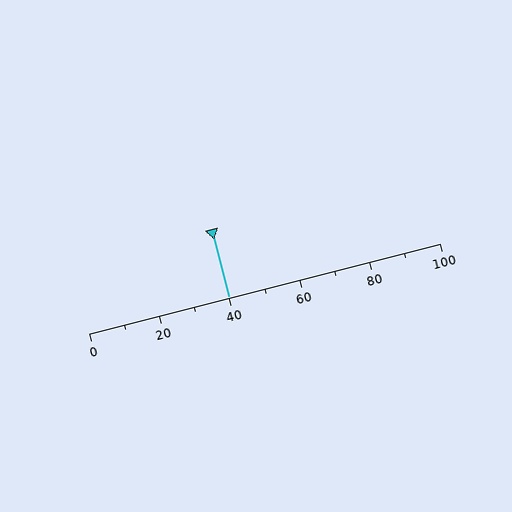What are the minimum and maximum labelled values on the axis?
The axis runs from 0 to 100.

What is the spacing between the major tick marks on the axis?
The major ticks are spaced 20 apart.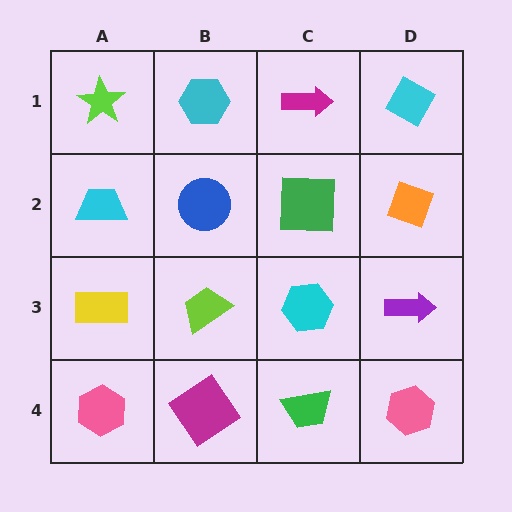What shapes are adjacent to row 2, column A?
A lime star (row 1, column A), a yellow rectangle (row 3, column A), a blue circle (row 2, column B).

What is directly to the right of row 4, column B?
A green trapezoid.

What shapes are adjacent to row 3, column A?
A cyan trapezoid (row 2, column A), a pink hexagon (row 4, column A), a lime trapezoid (row 3, column B).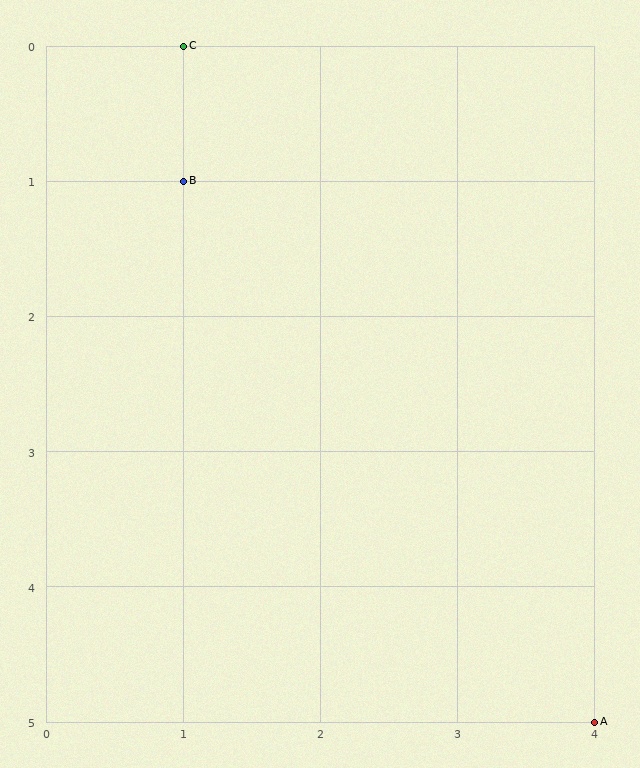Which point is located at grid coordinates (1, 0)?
Point C is at (1, 0).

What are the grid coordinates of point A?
Point A is at grid coordinates (4, 5).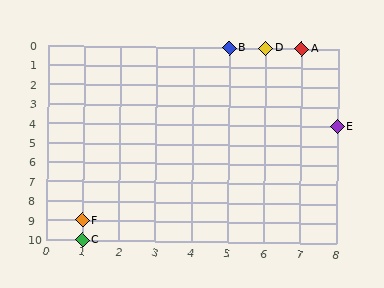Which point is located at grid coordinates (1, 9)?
Point F is at (1, 9).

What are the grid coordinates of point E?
Point E is at grid coordinates (8, 4).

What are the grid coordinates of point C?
Point C is at grid coordinates (1, 10).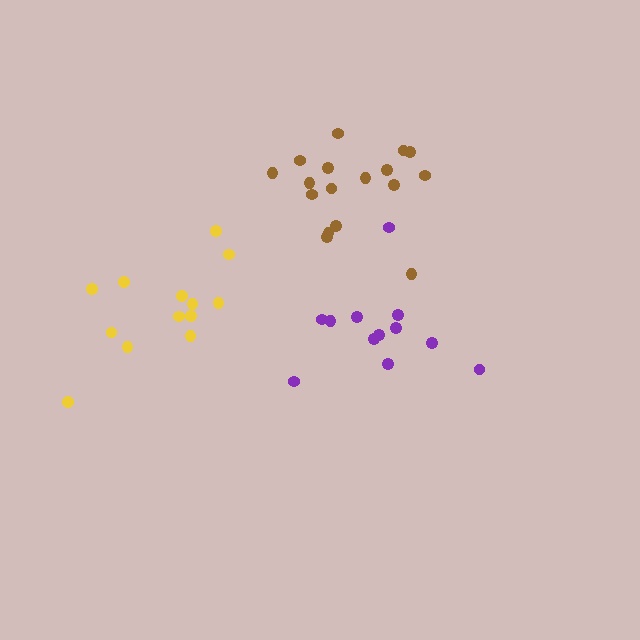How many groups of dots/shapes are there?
There are 3 groups.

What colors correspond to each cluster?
The clusters are colored: brown, purple, yellow.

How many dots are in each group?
Group 1: 17 dots, Group 2: 12 dots, Group 3: 13 dots (42 total).